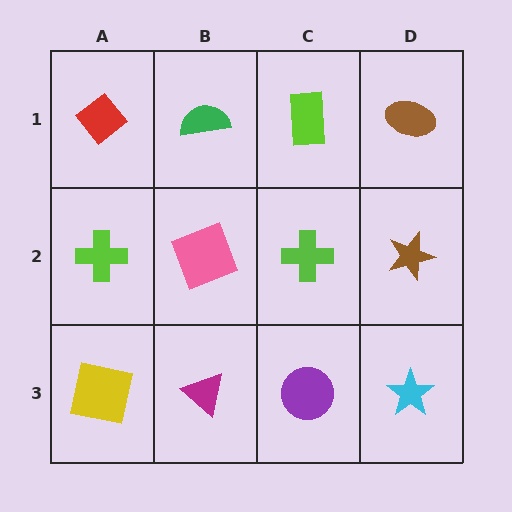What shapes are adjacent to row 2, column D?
A brown ellipse (row 1, column D), a cyan star (row 3, column D), a lime cross (row 2, column C).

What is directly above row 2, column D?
A brown ellipse.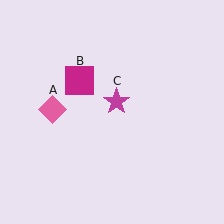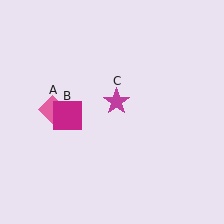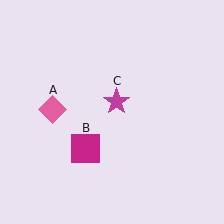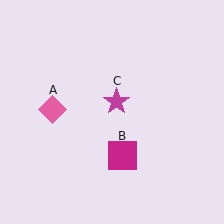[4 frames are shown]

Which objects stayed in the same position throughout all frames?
Pink diamond (object A) and magenta star (object C) remained stationary.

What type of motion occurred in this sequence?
The magenta square (object B) rotated counterclockwise around the center of the scene.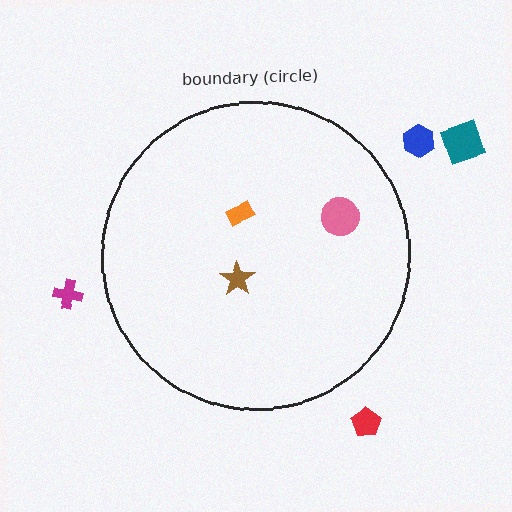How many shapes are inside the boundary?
3 inside, 4 outside.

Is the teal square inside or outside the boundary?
Outside.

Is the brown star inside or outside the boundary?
Inside.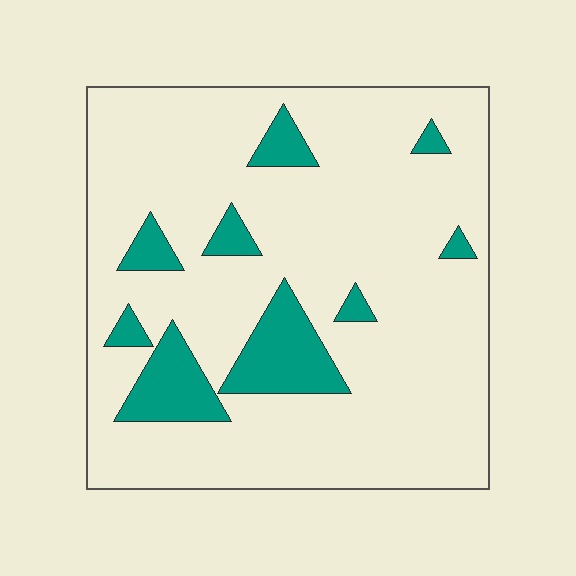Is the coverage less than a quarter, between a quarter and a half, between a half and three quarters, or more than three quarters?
Less than a quarter.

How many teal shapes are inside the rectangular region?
9.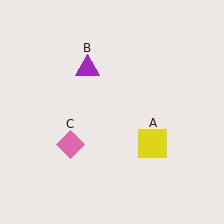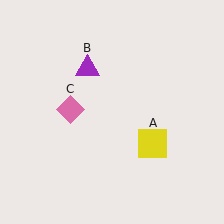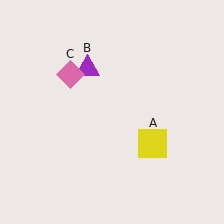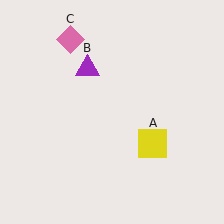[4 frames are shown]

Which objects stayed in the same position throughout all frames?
Yellow square (object A) and purple triangle (object B) remained stationary.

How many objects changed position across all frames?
1 object changed position: pink diamond (object C).